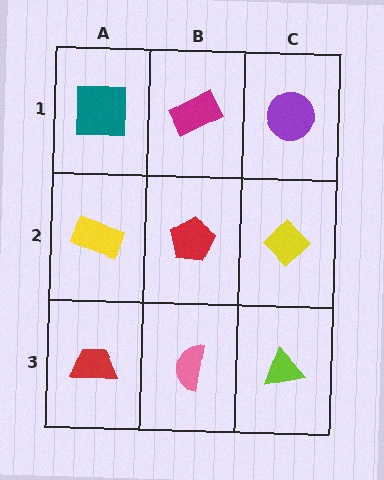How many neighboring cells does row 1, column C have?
2.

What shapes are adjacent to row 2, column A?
A teal square (row 1, column A), a red trapezoid (row 3, column A), a red pentagon (row 2, column B).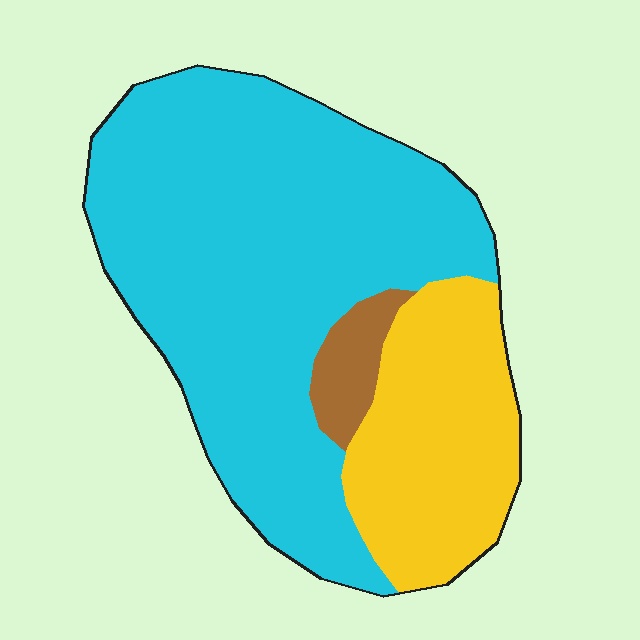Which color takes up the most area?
Cyan, at roughly 70%.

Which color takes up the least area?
Brown, at roughly 5%.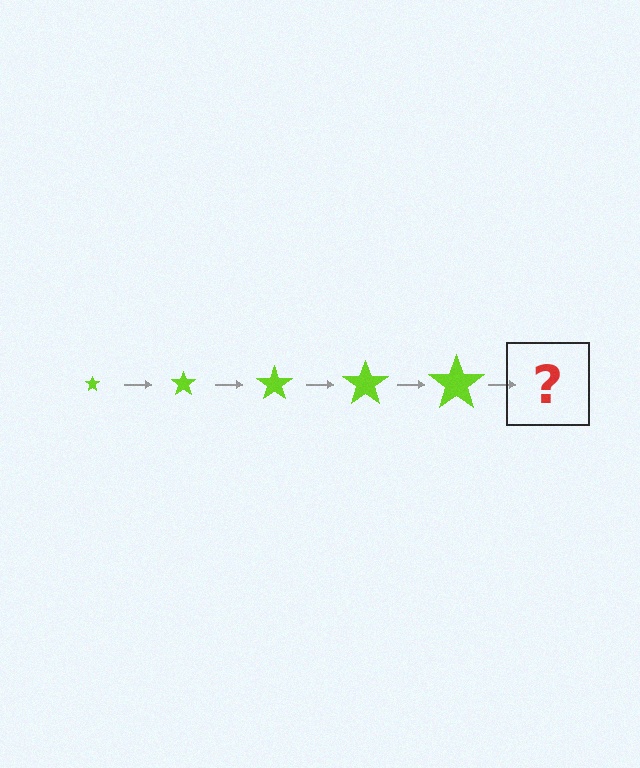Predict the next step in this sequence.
The next step is a lime star, larger than the previous one.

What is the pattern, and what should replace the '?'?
The pattern is that the star gets progressively larger each step. The '?' should be a lime star, larger than the previous one.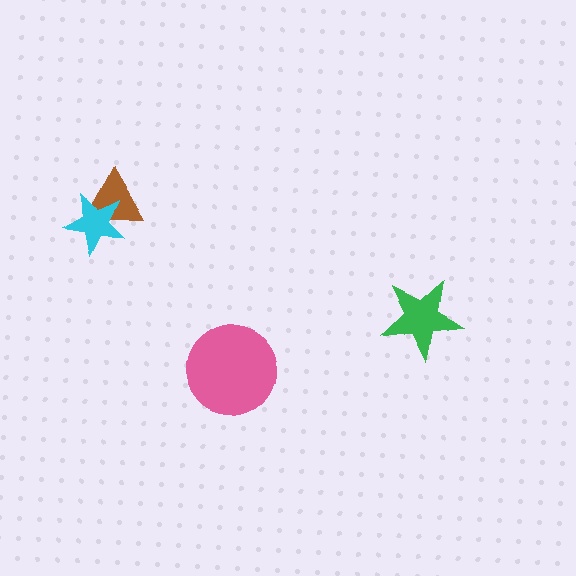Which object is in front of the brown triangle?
The cyan star is in front of the brown triangle.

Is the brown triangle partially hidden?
Yes, it is partially covered by another shape.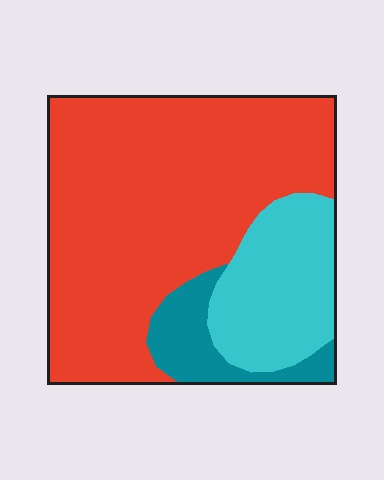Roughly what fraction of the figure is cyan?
Cyan takes up about one fifth (1/5) of the figure.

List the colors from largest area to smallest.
From largest to smallest: red, cyan, teal.